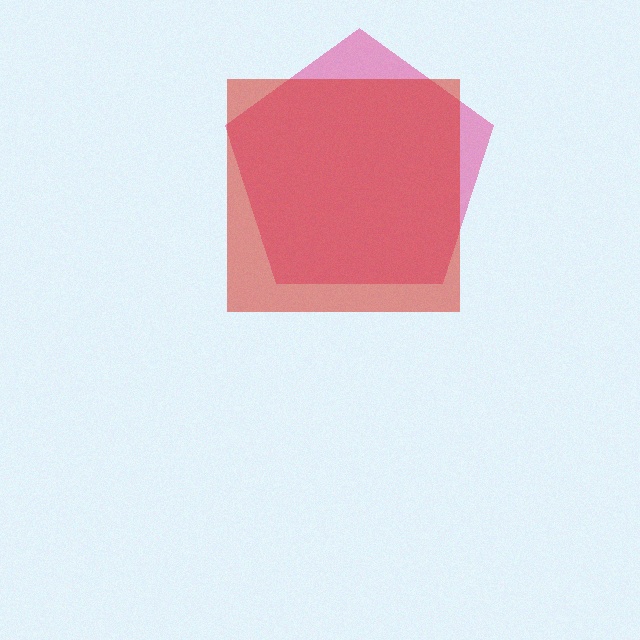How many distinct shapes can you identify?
There are 2 distinct shapes: a pink pentagon, a red square.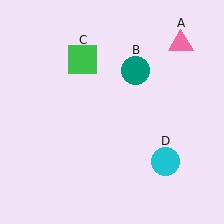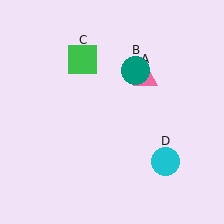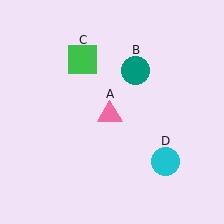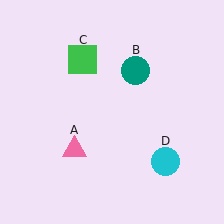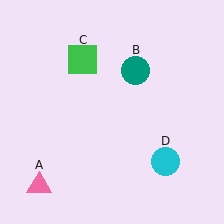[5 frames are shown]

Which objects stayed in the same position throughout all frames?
Teal circle (object B) and green square (object C) and cyan circle (object D) remained stationary.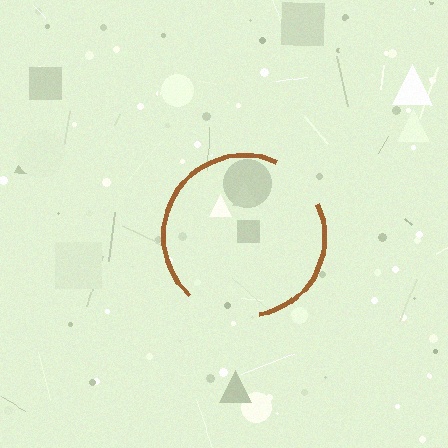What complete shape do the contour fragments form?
The contour fragments form a circle.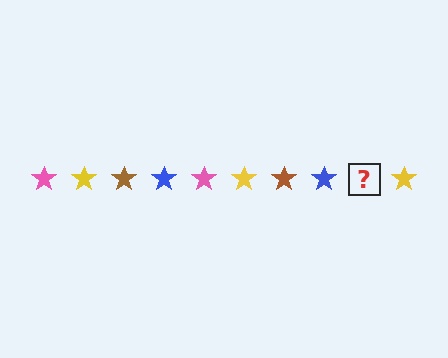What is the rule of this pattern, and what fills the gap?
The rule is that the pattern cycles through pink, yellow, brown, blue stars. The gap should be filled with a pink star.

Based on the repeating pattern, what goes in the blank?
The blank should be a pink star.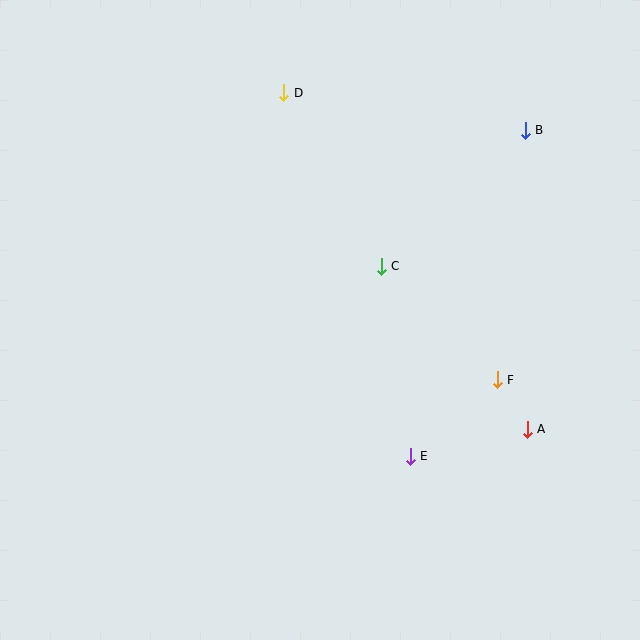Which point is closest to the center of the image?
Point C at (381, 266) is closest to the center.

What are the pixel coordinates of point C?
Point C is at (381, 266).